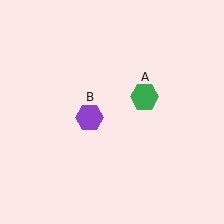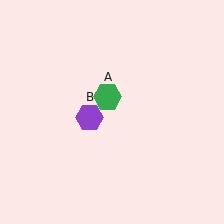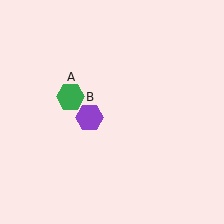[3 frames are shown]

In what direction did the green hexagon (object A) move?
The green hexagon (object A) moved left.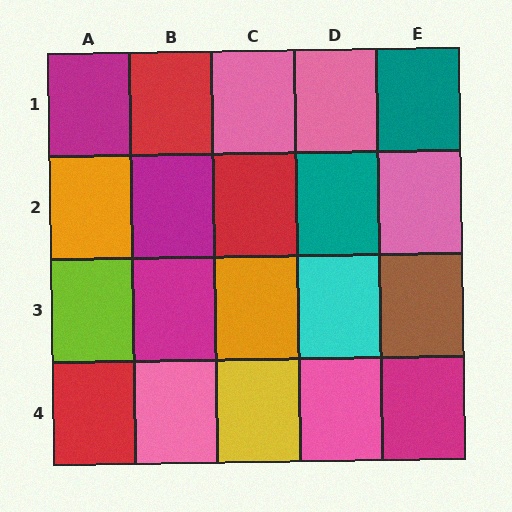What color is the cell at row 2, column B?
Magenta.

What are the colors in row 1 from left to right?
Magenta, red, pink, pink, teal.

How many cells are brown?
1 cell is brown.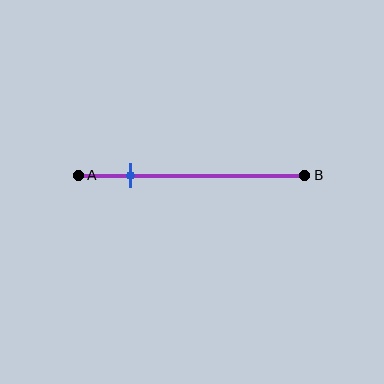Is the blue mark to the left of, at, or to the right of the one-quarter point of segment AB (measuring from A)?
The blue mark is approximately at the one-quarter point of segment AB.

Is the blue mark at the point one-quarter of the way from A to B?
Yes, the mark is approximately at the one-quarter point.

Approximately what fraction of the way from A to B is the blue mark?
The blue mark is approximately 25% of the way from A to B.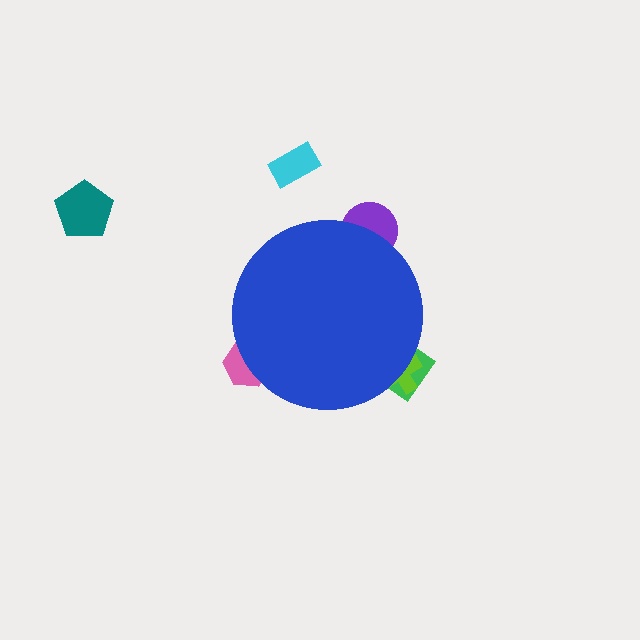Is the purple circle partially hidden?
Yes, the purple circle is partially hidden behind the blue circle.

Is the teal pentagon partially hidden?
No, the teal pentagon is fully visible.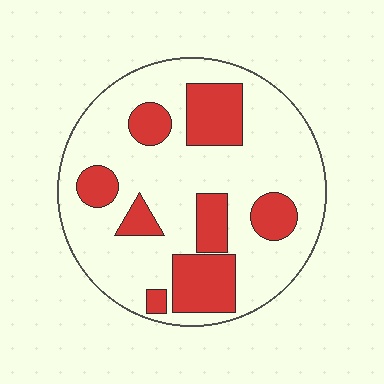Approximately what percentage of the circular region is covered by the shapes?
Approximately 30%.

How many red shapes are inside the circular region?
8.